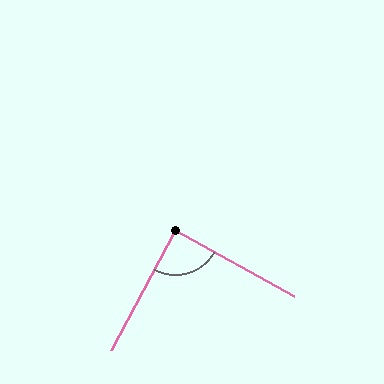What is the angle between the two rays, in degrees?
Approximately 89 degrees.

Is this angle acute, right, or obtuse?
It is approximately a right angle.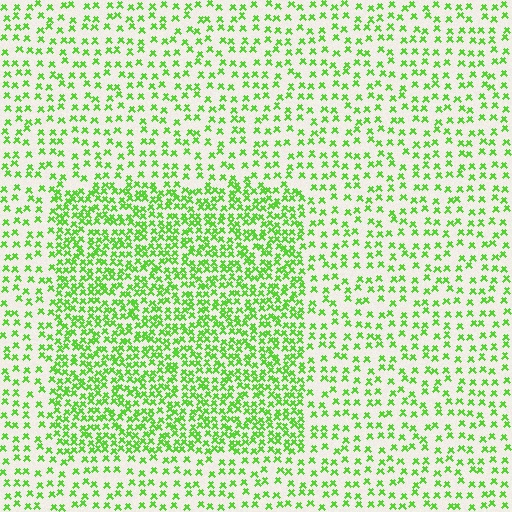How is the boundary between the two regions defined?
The boundary is defined by a change in element density (approximately 2.1x ratio). All elements are the same color, size, and shape.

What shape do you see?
I see a rectangle.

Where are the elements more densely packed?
The elements are more densely packed inside the rectangle boundary.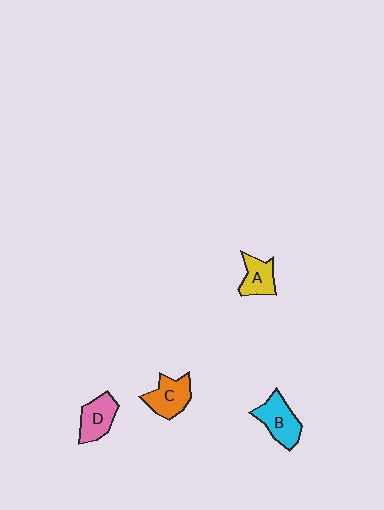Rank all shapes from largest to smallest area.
From largest to smallest: B (cyan), C (orange), D (pink), A (yellow).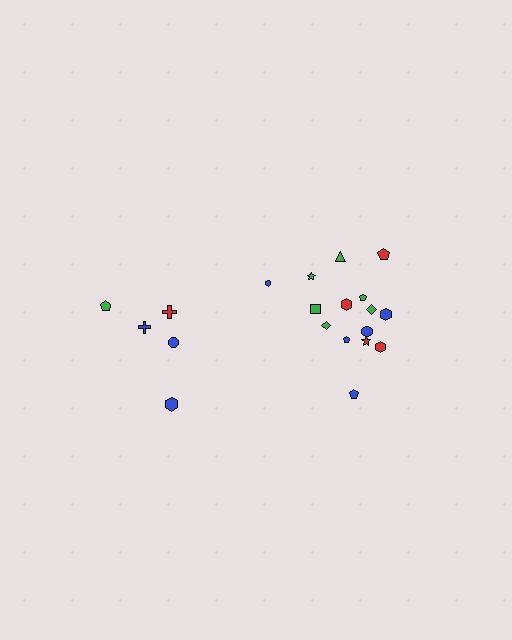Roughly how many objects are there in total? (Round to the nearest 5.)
Roughly 20 objects in total.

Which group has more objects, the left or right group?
The right group.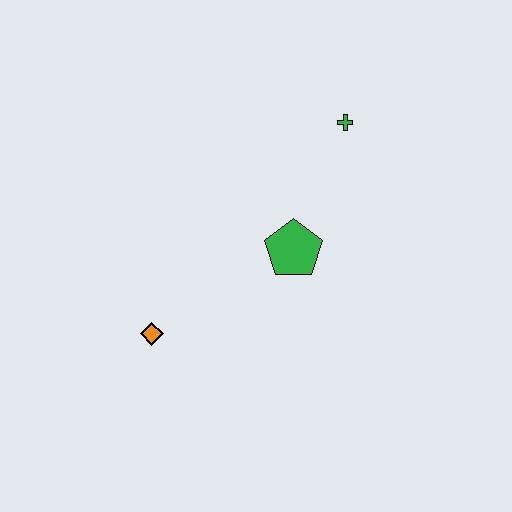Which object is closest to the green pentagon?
The green cross is closest to the green pentagon.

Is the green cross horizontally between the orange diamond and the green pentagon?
No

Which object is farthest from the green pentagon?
The orange diamond is farthest from the green pentagon.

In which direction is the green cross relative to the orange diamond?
The green cross is above the orange diamond.